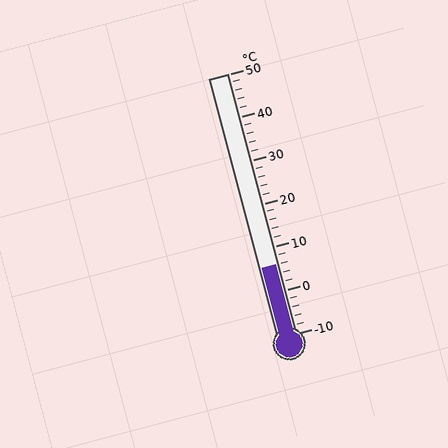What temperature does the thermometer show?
The thermometer shows approximately 6°C.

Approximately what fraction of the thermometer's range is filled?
The thermometer is filled to approximately 25% of its range.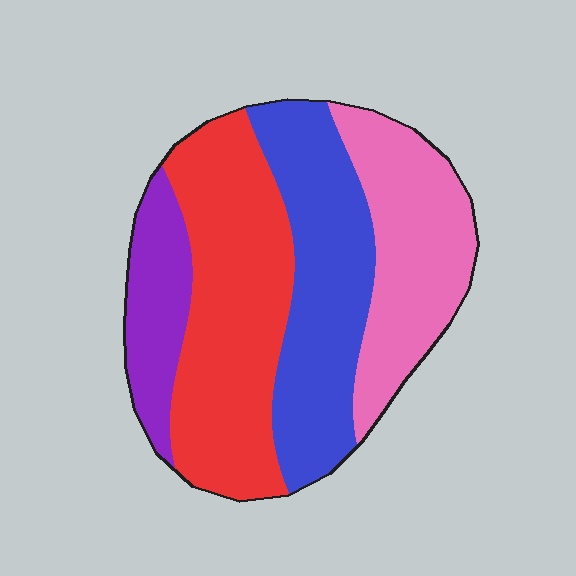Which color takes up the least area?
Purple, at roughly 15%.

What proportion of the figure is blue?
Blue takes up about one quarter (1/4) of the figure.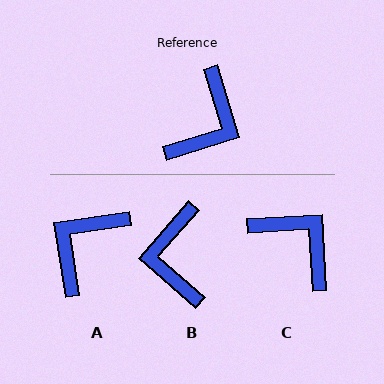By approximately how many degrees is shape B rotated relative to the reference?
Approximately 148 degrees clockwise.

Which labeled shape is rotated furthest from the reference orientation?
A, about 172 degrees away.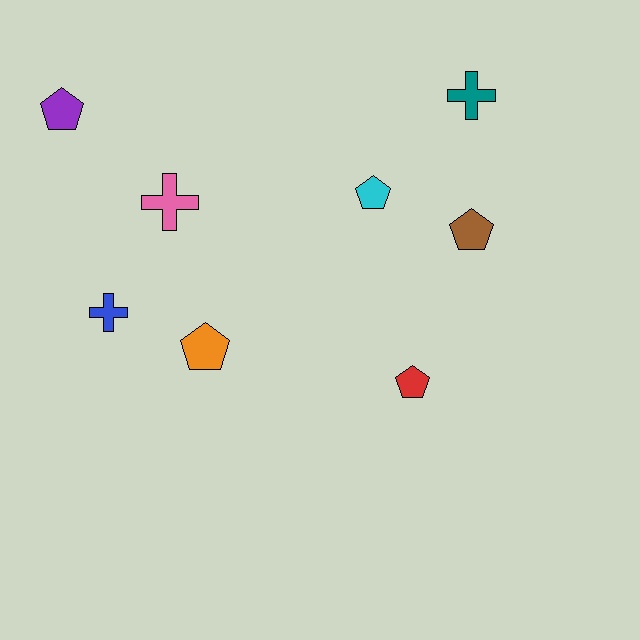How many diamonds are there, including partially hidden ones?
There are no diamonds.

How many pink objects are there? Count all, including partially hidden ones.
There is 1 pink object.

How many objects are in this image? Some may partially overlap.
There are 8 objects.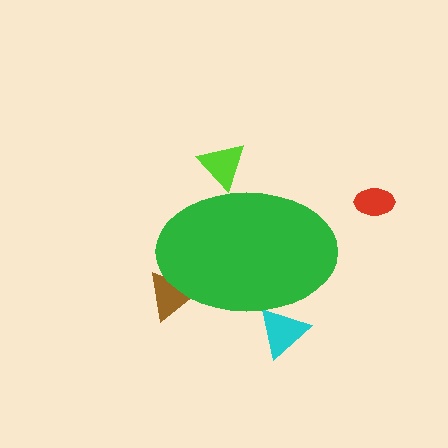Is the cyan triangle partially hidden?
Yes, the cyan triangle is partially hidden behind the green ellipse.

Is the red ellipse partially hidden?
No, the red ellipse is fully visible.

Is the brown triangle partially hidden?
Yes, the brown triangle is partially hidden behind the green ellipse.